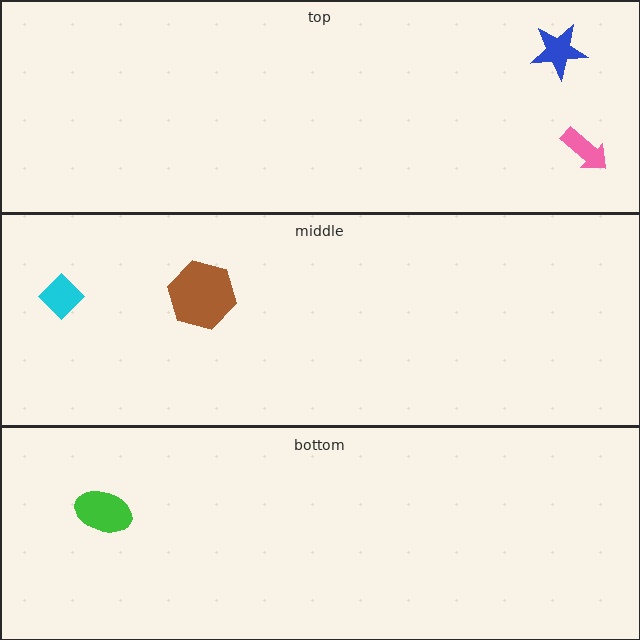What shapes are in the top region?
The blue star, the pink arrow.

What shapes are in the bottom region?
The green ellipse.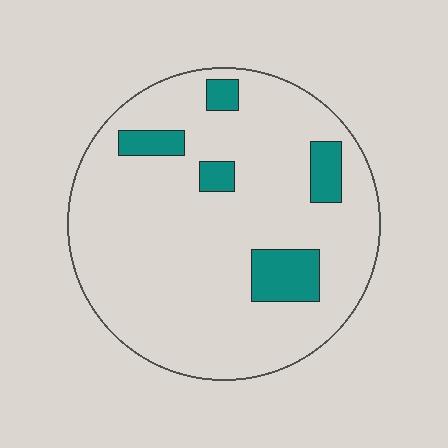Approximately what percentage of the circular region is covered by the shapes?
Approximately 10%.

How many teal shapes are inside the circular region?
5.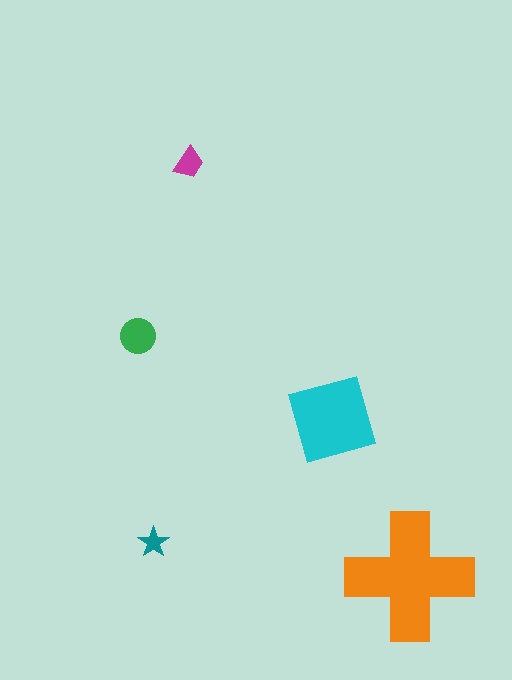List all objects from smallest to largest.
The teal star, the magenta trapezoid, the green circle, the cyan diamond, the orange cross.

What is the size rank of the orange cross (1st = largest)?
1st.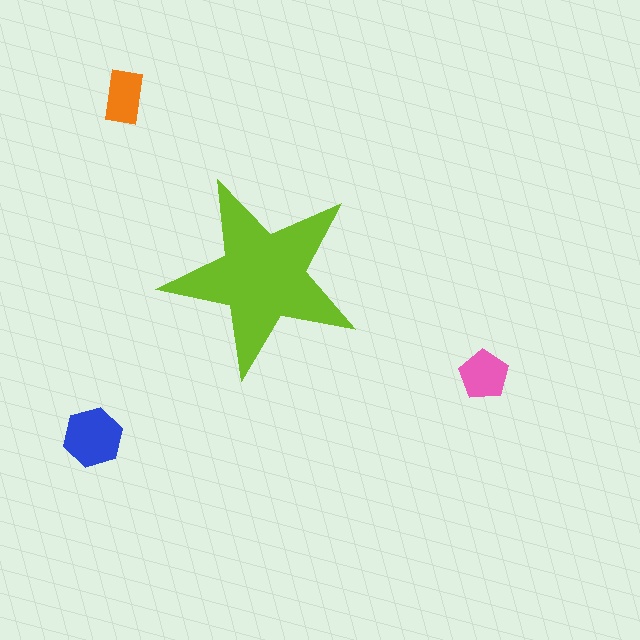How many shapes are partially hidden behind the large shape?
0 shapes are partially hidden.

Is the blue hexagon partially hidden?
No, the blue hexagon is fully visible.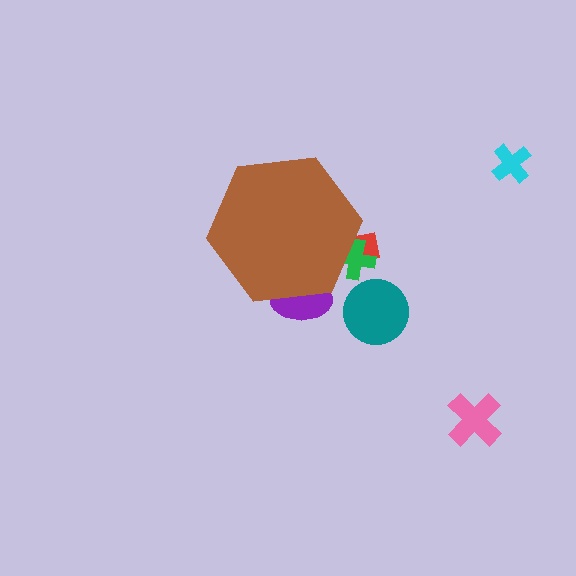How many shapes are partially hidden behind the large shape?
3 shapes are partially hidden.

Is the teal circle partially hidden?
No, the teal circle is fully visible.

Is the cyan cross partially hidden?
No, the cyan cross is fully visible.